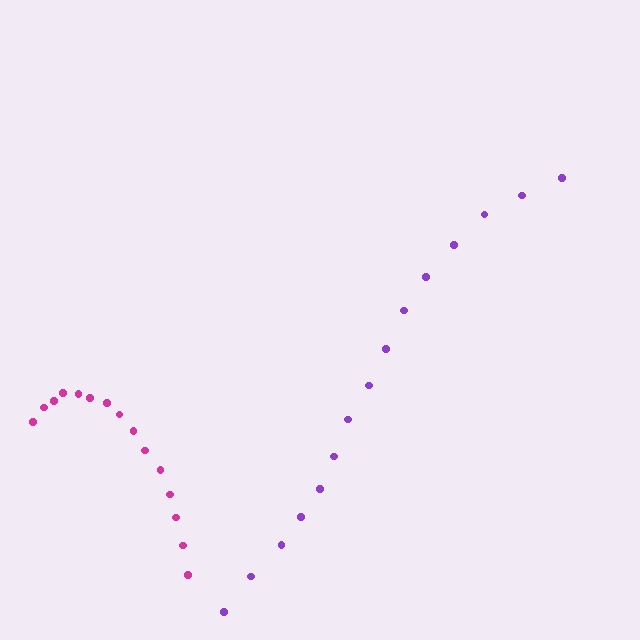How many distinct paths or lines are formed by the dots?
There are 2 distinct paths.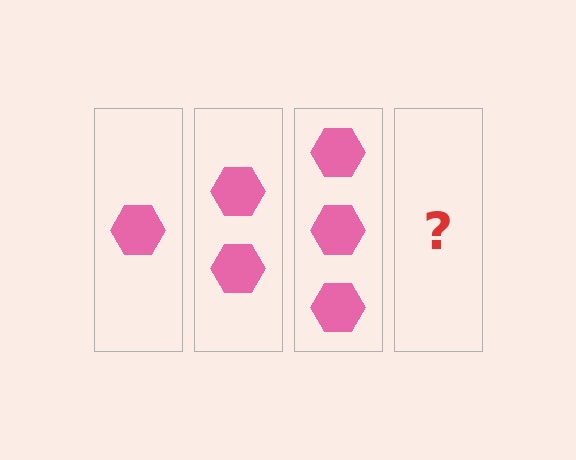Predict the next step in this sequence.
The next step is 4 hexagons.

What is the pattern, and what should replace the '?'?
The pattern is that each step adds one more hexagon. The '?' should be 4 hexagons.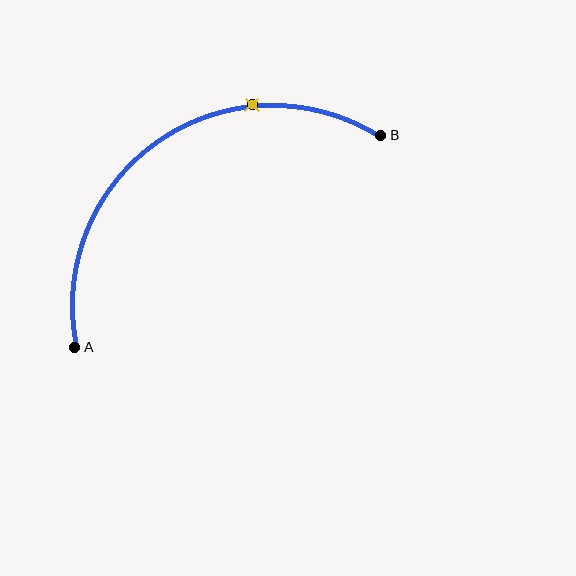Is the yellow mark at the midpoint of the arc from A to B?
No. The yellow mark lies on the arc but is closer to endpoint B. The arc midpoint would be at the point on the curve equidistant along the arc from both A and B.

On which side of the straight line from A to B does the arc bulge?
The arc bulges above and to the left of the straight line connecting A and B.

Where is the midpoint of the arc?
The arc midpoint is the point on the curve farthest from the straight line joining A and B. It sits above and to the left of that line.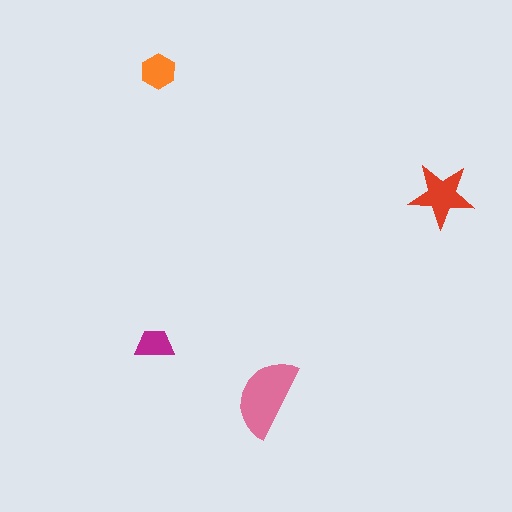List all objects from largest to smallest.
The pink semicircle, the red star, the orange hexagon, the magenta trapezoid.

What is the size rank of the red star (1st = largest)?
2nd.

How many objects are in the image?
There are 4 objects in the image.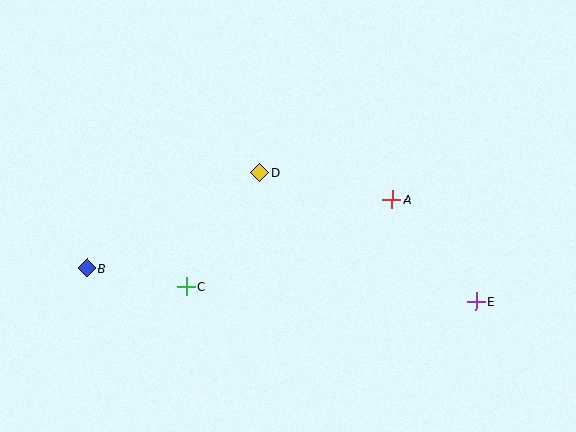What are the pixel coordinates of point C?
Point C is at (186, 286).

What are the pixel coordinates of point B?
Point B is at (87, 268).